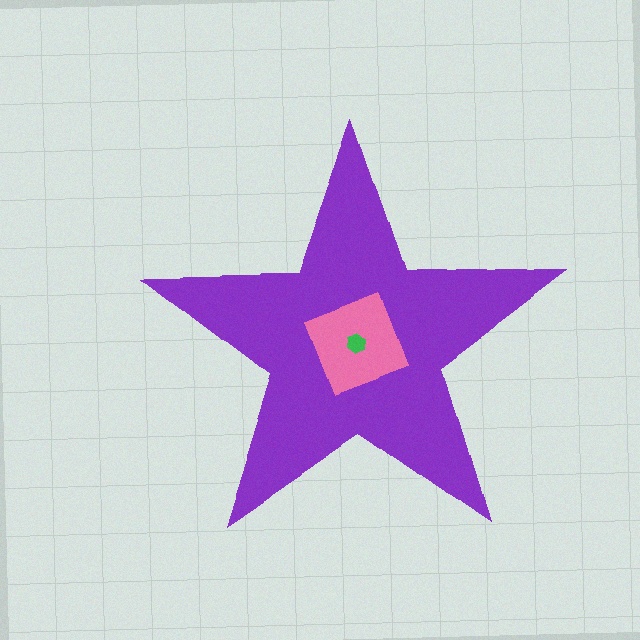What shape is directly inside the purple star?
The pink square.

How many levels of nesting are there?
3.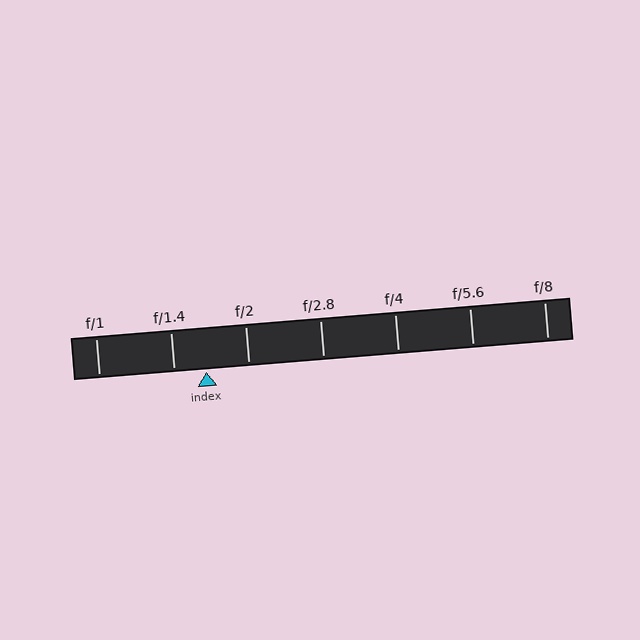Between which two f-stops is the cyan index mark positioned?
The index mark is between f/1.4 and f/2.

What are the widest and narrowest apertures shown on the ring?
The widest aperture shown is f/1 and the narrowest is f/8.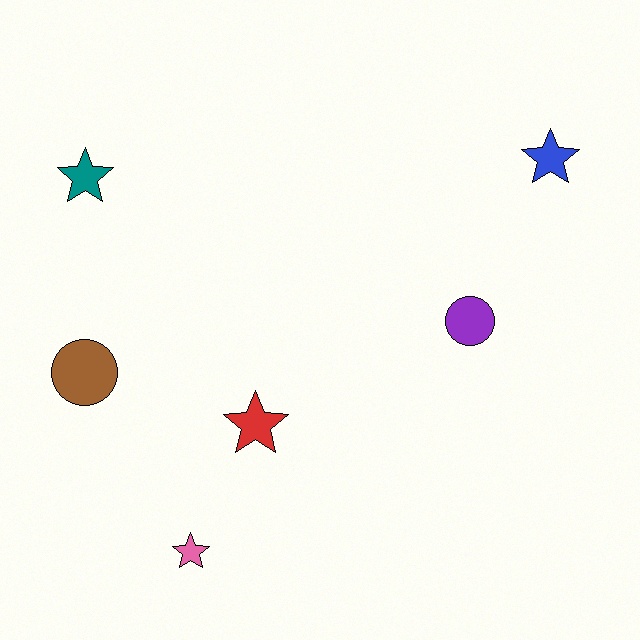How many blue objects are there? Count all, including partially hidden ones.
There is 1 blue object.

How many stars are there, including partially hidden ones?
There are 4 stars.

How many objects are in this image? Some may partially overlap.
There are 6 objects.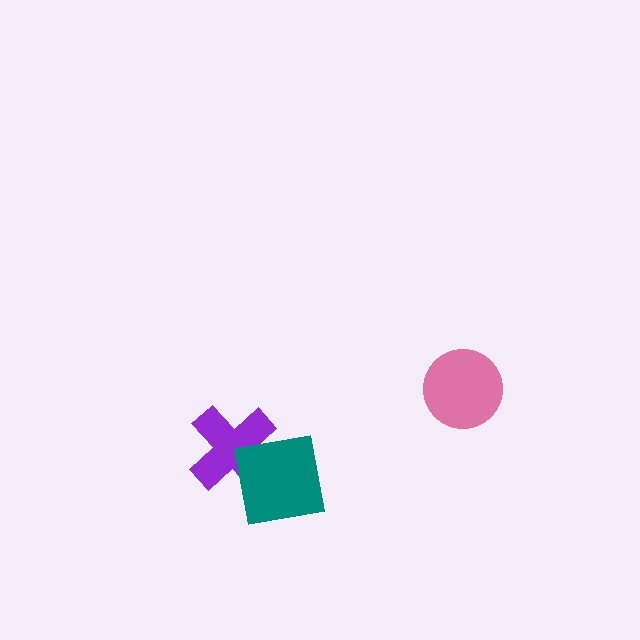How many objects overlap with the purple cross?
1 object overlaps with the purple cross.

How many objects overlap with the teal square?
1 object overlaps with the teal square.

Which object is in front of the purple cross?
The teal square is in front of the purple cross.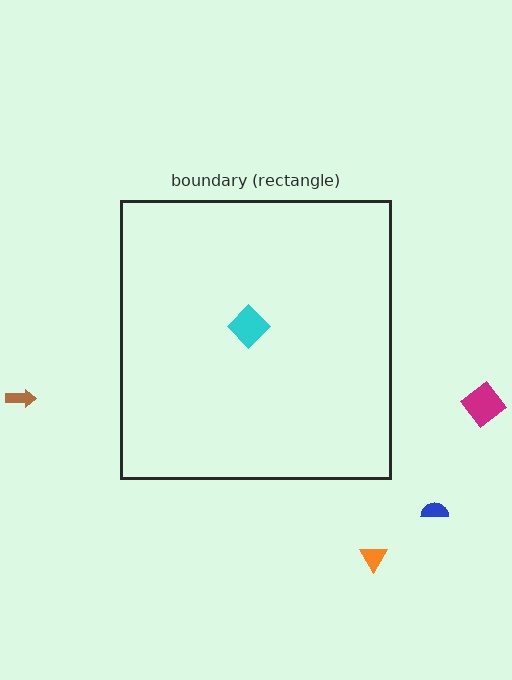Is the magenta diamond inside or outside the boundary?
Outside.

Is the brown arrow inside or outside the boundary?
Outside.